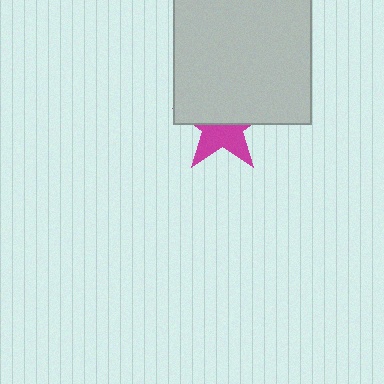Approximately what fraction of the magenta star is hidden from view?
Roughly 56% of the magenta star is hidden behind the light gray square.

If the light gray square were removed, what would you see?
You would see the complete magenta star.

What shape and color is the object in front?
The object in front is a light gray square.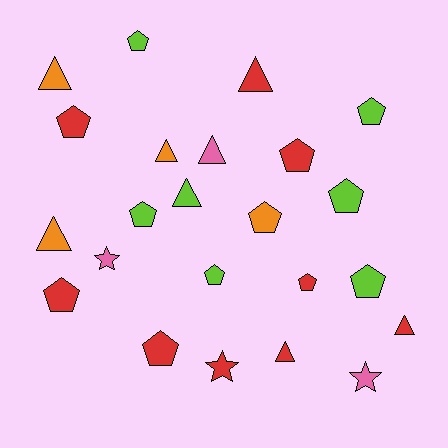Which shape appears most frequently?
Pentagon, with 12 objects.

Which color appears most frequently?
Red, with 9 objects.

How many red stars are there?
There is 1 red star.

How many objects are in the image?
There are 23 objects.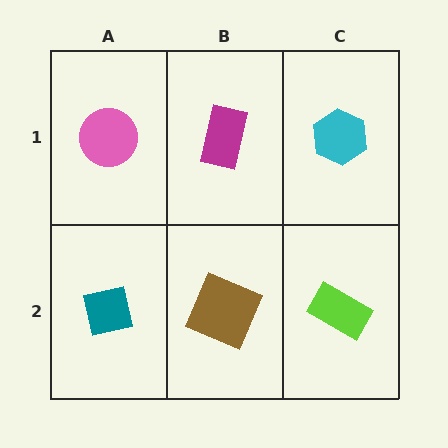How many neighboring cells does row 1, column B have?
3.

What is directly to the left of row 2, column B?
A teal square.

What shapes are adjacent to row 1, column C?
A lime rectangle (row 2, column C), a magenta rectangle (row 1, column B).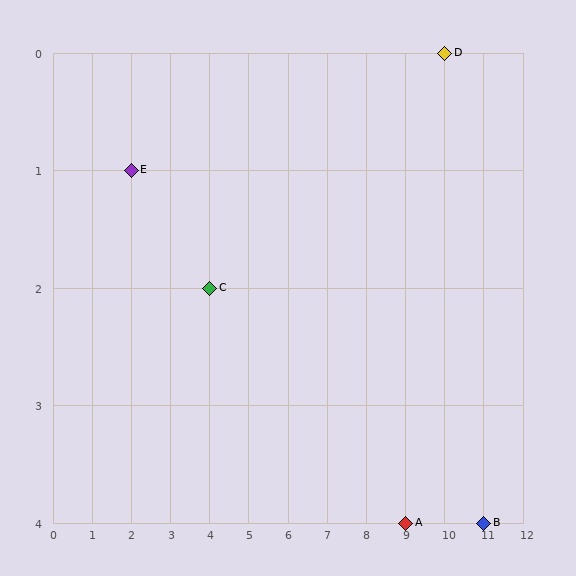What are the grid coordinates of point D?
Point D is at grid coordinates (10, 0).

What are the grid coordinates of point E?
Point E is at grid coordinates (2, 1).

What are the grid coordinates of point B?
Point B is at grid coordinates (11, 4).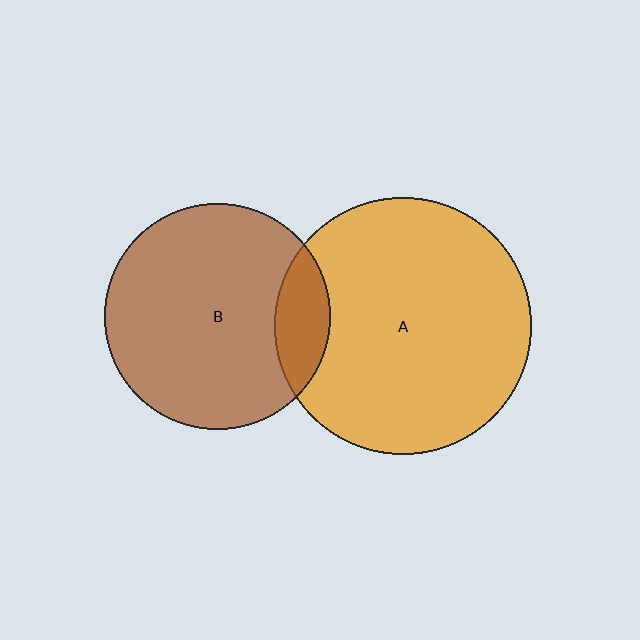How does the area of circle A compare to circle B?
Approximately 1.3 times.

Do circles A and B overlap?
Yes.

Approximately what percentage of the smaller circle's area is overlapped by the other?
Approximately 15%.